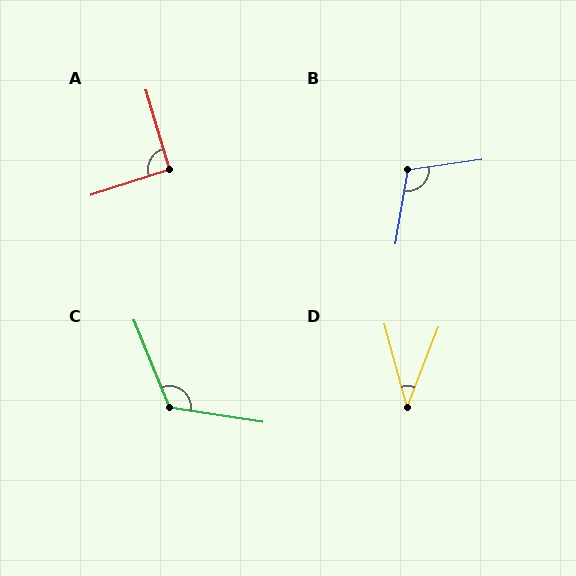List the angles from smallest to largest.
D (36°), A (91°), B (107°), C (121°).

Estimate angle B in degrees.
Approximately 107 degrees.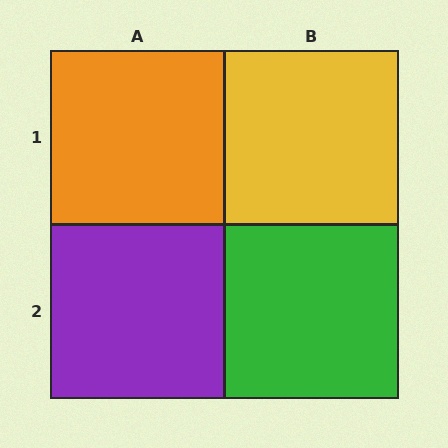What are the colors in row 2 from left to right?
Purple, green.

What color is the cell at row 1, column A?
Orange.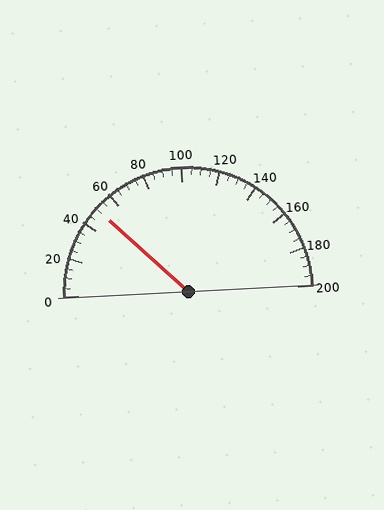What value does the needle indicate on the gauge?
The needle indicates approximately 50.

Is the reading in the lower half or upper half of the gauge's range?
The reading is in the lower half of the range (0 to 200).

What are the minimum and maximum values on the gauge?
The gauge ranges from 0 to 200.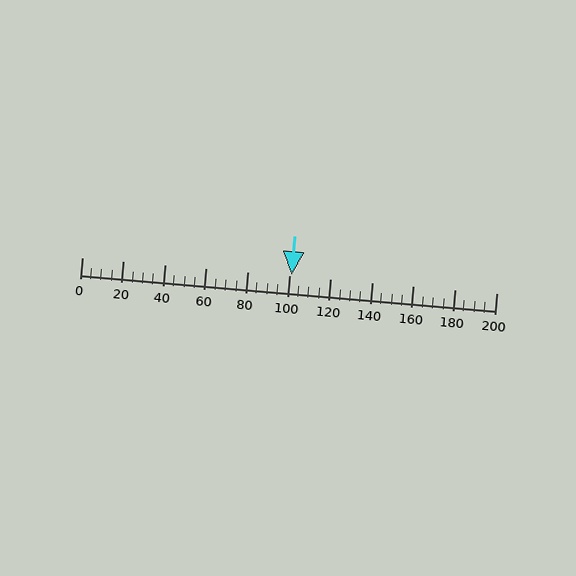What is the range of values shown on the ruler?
The ruler shows values from 0 to 200.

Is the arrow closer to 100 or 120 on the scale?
The arrow is closer to 100.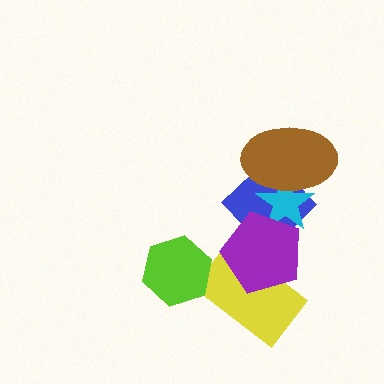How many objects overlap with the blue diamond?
3 objects overlap with the blue diamond.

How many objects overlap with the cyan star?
3 objects overlap with the cyan star.